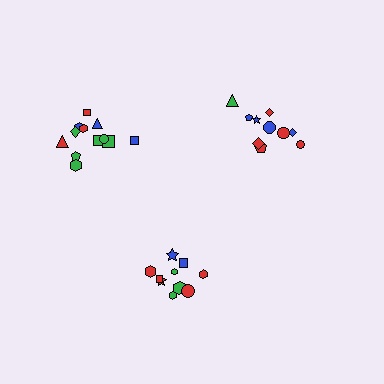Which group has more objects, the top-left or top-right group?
The top-left group.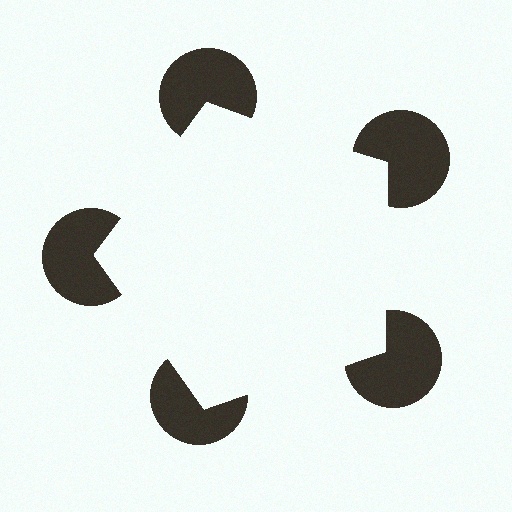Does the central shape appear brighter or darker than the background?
It typically appears slightly brighter than the background, even though no actual brightness change is drawn.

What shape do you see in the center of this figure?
An illusory pentagon — its edges are inferred from the aligned wedge cuts in the pac-man discs, not physically drawn.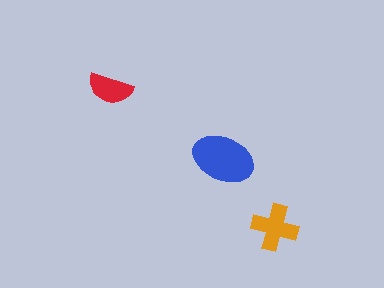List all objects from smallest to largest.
The red semicircle, the orange cross, the blue ellipse.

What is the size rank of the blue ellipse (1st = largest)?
1st.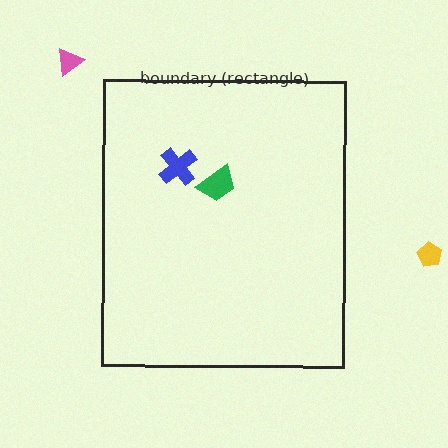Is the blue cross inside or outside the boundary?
Inside.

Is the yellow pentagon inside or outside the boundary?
Outside.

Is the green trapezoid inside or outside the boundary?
Inside.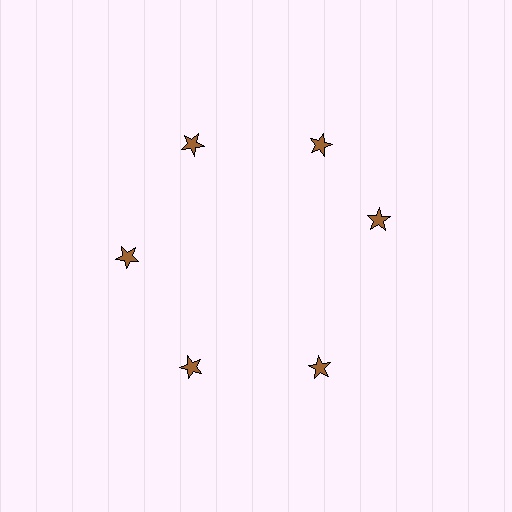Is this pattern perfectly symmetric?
No. The 6 brown stars are arranged in a ring, but one element near the 3 o'clock position is rotated out of alignment along the ring, breaking the 6-fold rotational symmetry.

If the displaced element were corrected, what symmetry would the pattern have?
It would have 6-fold rotational symmetry — the pattern would map onto itself every 60 degrees.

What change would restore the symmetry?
The symmetry would be restored by rotating it back into even spacing with its neighbors so that all 6 stars sit at equal angles and equal distance from the center.